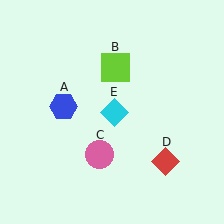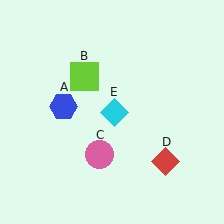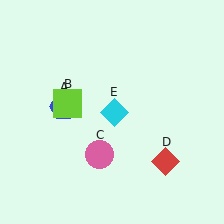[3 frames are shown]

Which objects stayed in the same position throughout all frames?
Blue hexagon (object A) and pink circle (object C) and red diamond (object D) and cyan diamond (object E) remained stationary.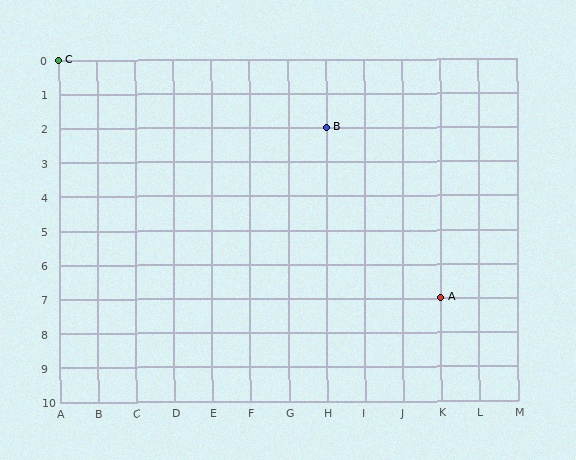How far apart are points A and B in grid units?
Points A and B are 3 columns and 5 rows apart (about 5.8 grid units diagonally).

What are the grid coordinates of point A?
Point A is at grid coordinates (K, 7).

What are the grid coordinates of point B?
Point B is at grid coordinates (H, 2).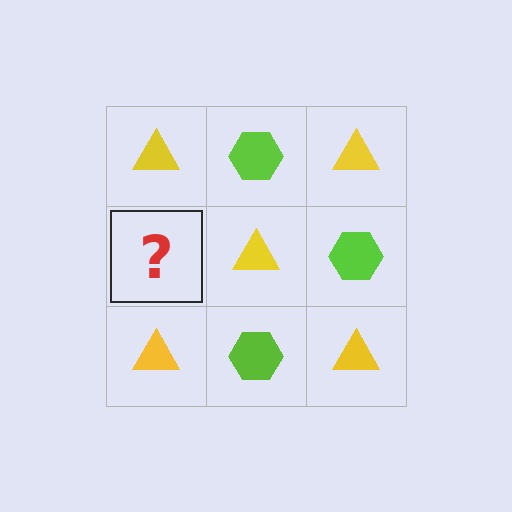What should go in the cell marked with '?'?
The missing cell should contain a lime hexagon.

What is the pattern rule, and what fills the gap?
The rule is that it alternates yellow triangle and lime hexagon in a checkerboard pattern. The gap should be filled with a lime hexagon.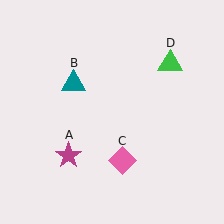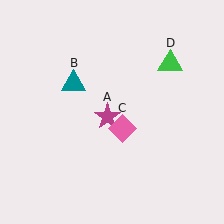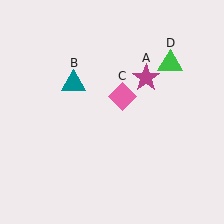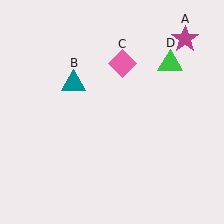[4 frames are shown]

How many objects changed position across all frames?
2 objects changed position: magenta star (object A), pink diamond (object C).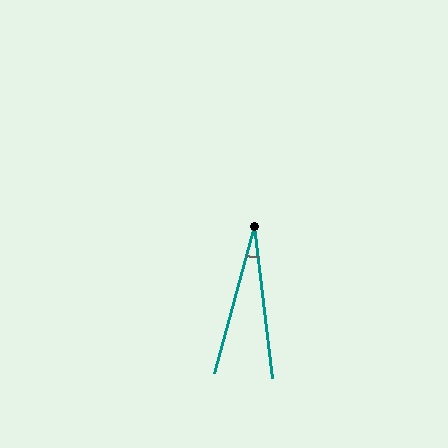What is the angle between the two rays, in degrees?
Approximately 22 degrees.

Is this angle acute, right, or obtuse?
It is acute.